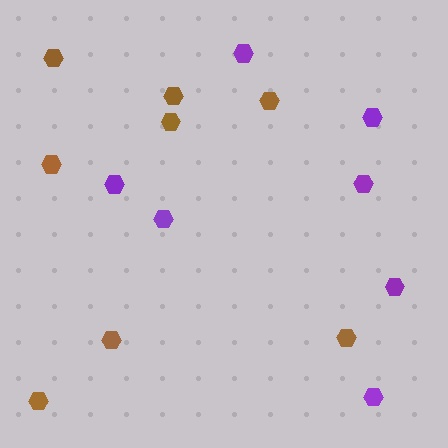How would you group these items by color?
There are 2 groups: one group of purple hexagons (7) and one group of brown hexagons (8).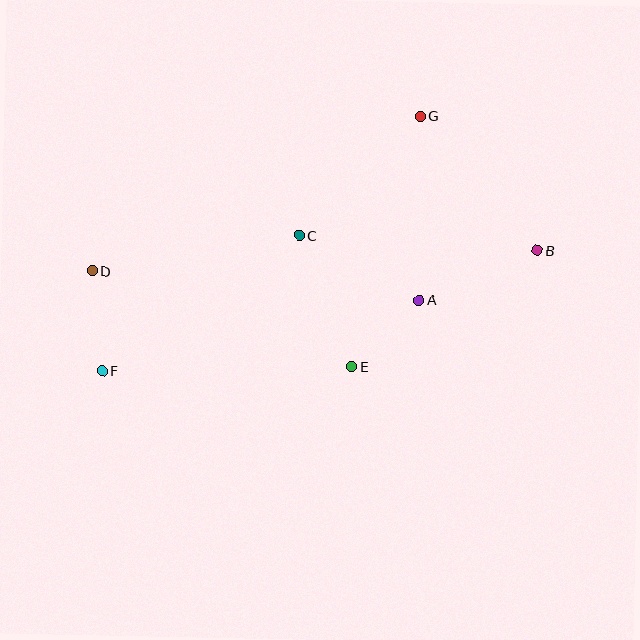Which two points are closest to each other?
Points A and E are closest to each other.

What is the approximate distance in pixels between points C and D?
The distance between C and D is approximately 210 pixels.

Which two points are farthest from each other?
Points B and F are farthest from each other.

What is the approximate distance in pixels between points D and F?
The distance between D and F is approximately 100 pixels.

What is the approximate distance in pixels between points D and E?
The distance between D and E is approximately 277 pixels.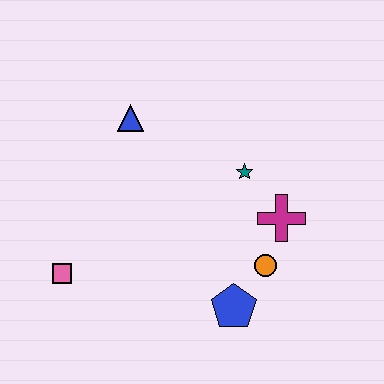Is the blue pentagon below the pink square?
Yes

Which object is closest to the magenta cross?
The orange circle is closest to the magenta cross.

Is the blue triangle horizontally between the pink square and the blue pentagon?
Yes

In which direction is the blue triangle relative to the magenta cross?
The blue triangle is to the left of the magenta cross.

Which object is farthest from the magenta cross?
The pink square is farthest from the magenta cross.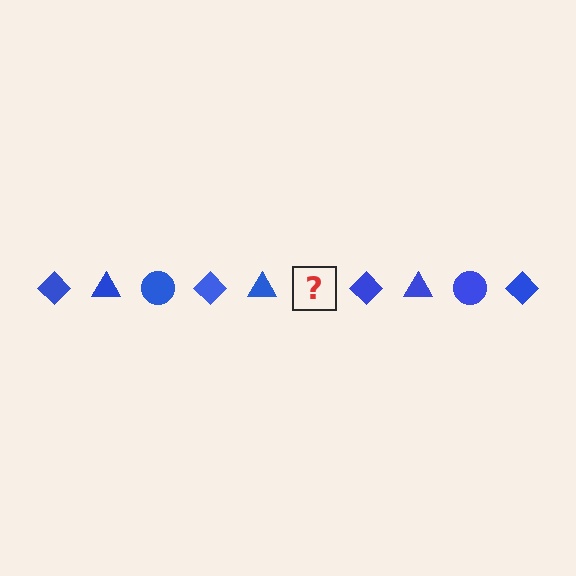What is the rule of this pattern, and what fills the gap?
The rule is that the pattern cycles through diamond, triangle, circle shapes in blue. The gap should be filled with a blue circle.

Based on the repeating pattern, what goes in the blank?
The blank should be a blue circle.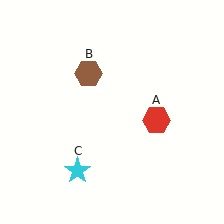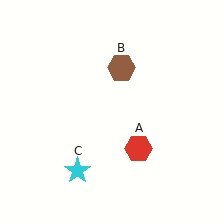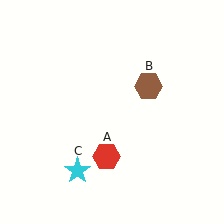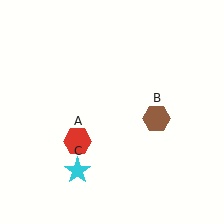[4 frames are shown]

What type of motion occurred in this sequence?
The red hexagon (object A), brown hexagon (object B) rotated clockwise around the center of the scene.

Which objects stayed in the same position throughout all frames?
Cyan star (object C) remained stationary.